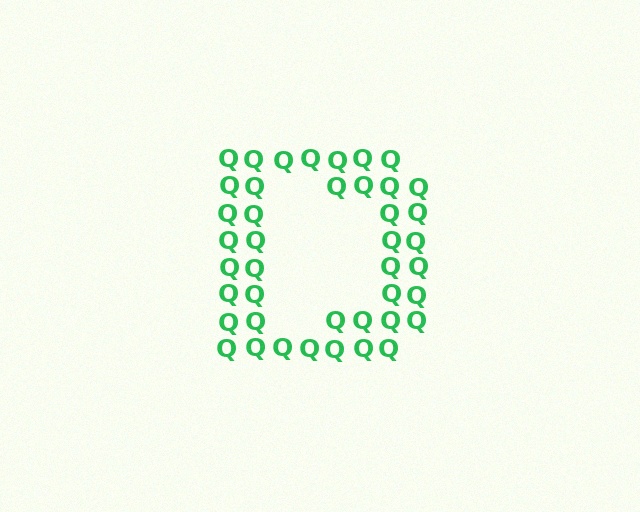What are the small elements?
The small elements are letter Q's.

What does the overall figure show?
The overall figure shows the letter D.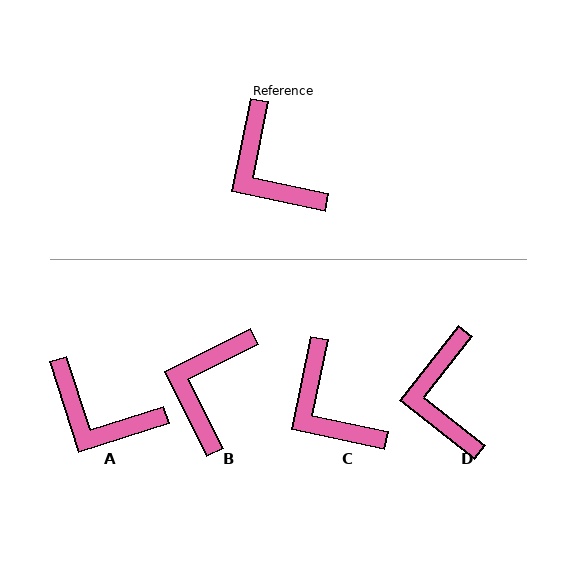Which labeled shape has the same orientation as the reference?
C.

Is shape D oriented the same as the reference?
No, it is off by about 27 degrees.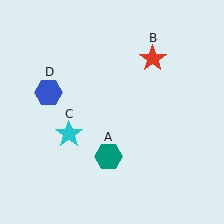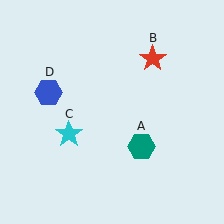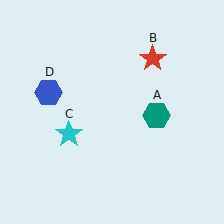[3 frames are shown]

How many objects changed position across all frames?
1 object changed position: teal hexagon (object A).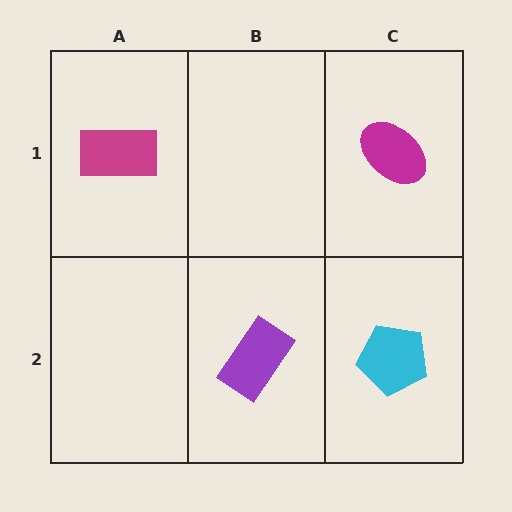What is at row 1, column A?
A magenta rectangle.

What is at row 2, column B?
A purple rectangle.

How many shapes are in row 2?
2 shapes.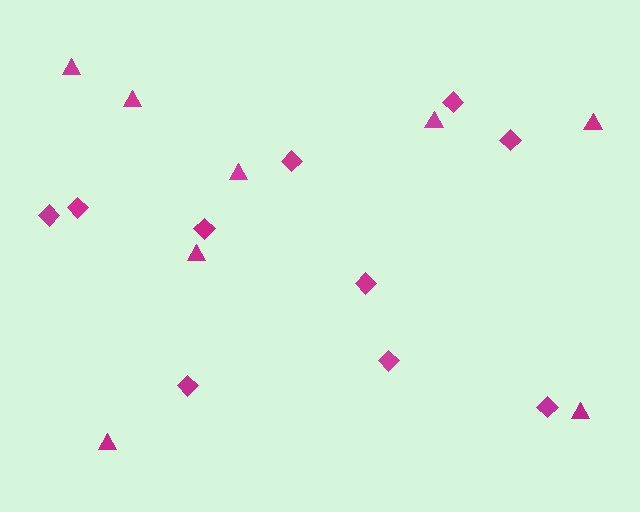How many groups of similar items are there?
There are 2 groups: one group of triangles (8) and one group of diamonds (10).